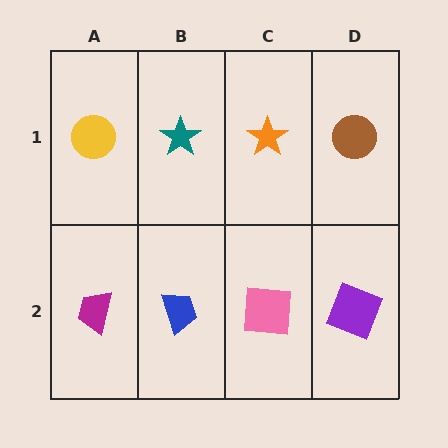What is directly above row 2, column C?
An orange star.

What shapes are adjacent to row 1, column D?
A purple square (row 2, column D), an orange star (row 1, column C).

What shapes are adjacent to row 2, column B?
A teal star (row 1, column B), a magenta trapezoid (row 2, column A), a pink square (row 2, column C).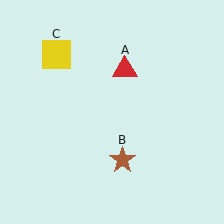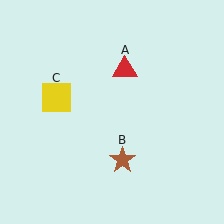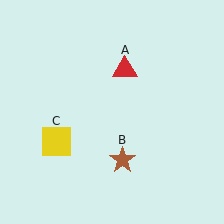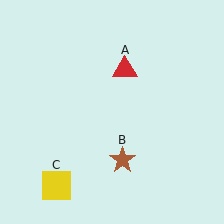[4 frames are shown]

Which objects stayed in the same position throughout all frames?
Red triangle (object A) and brown star (object B) remained stationary.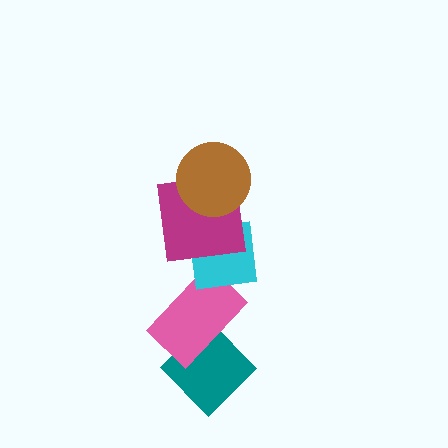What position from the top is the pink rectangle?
The pink rectangle is 4th from the top.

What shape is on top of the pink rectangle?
The cyan square is on top of the pink rectangle.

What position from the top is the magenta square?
The magenta square is 2nd from the top.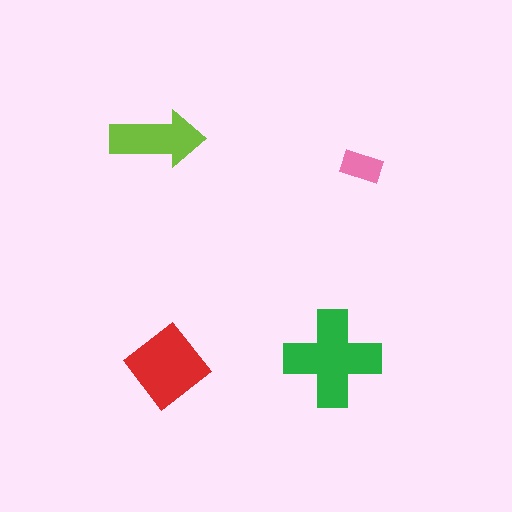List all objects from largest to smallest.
The green cross, the red diamond, the lime arrow, the pink rectangle.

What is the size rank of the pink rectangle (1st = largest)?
4th.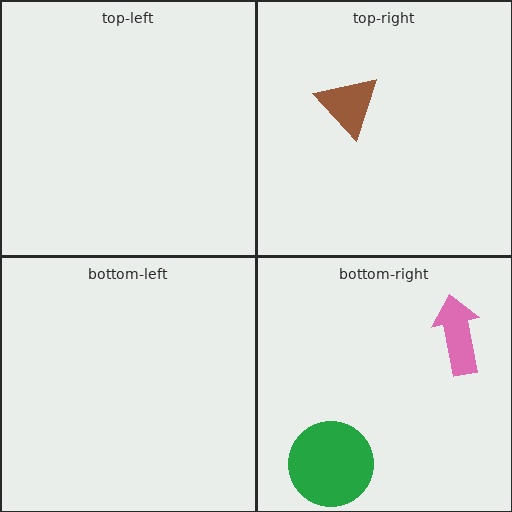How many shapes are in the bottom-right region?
2.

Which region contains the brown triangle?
The top-right region.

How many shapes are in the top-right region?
1.